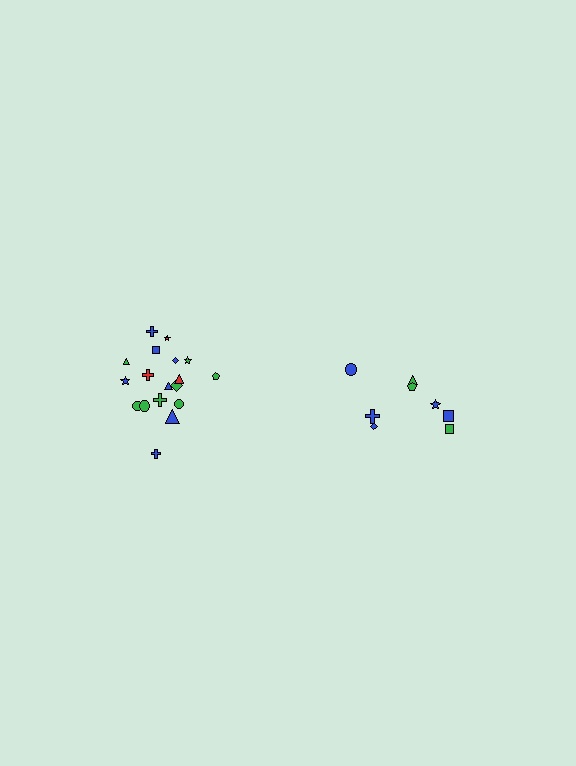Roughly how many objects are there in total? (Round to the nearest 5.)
Roughly 25 objects in total.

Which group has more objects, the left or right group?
The left group.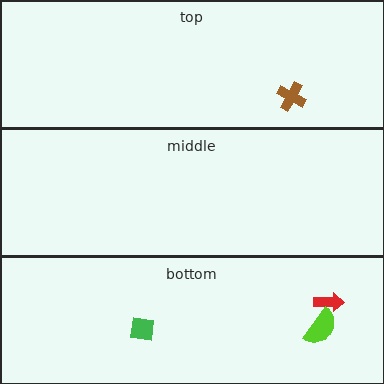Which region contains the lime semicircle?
The bottom region.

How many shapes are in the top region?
1.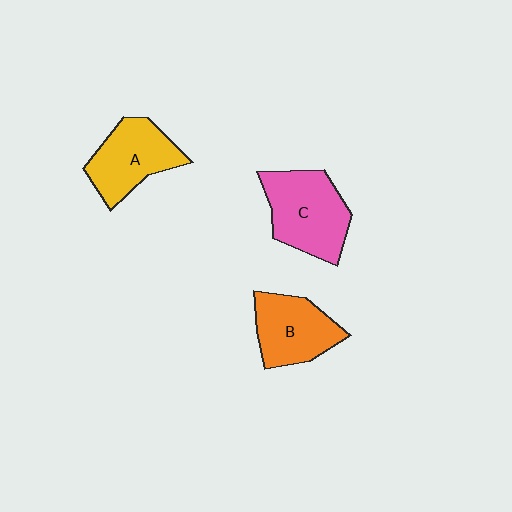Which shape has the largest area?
Shape C (pink).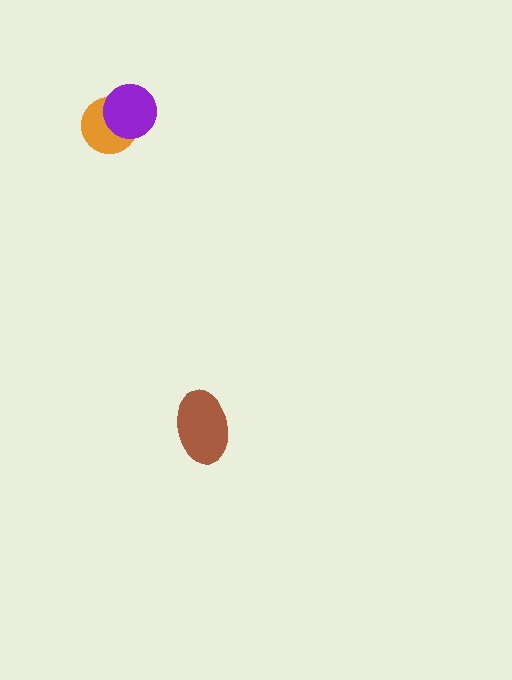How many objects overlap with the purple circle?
1 object overlaps with the purple circle.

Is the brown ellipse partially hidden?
No, no other shape covers it.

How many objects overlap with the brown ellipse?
0 objects overlap with the brown ellipse.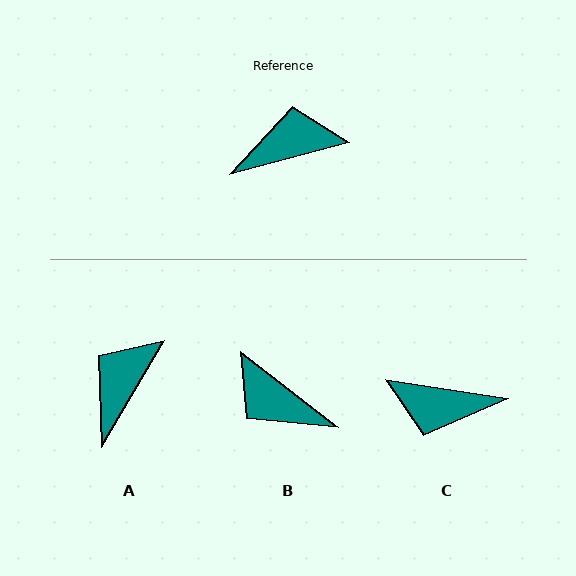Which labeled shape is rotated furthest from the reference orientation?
C, about 157 degrees away.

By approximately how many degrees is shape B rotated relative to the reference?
Approximately 127 degrees counter-clockwise.